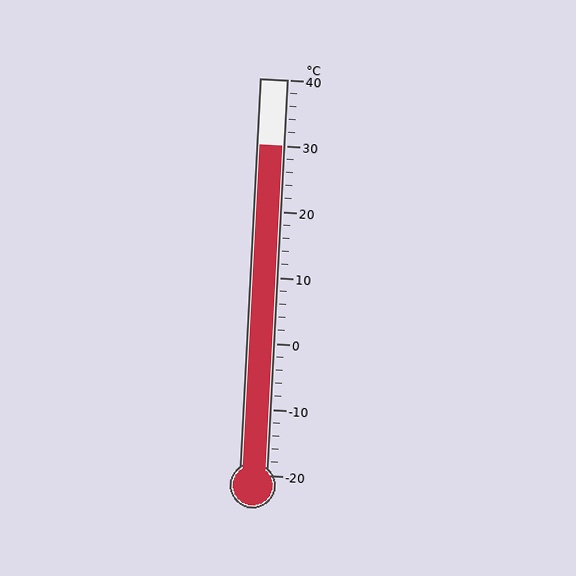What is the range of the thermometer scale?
The thermometer scale ranges from -20°C to 40°C.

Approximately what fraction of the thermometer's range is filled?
The thermometer is filled to approximately 85% of its range.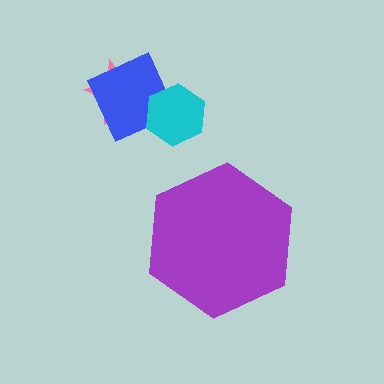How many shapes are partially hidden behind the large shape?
0 shapes are partially hidden.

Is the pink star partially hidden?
No, the pink star is fully visible.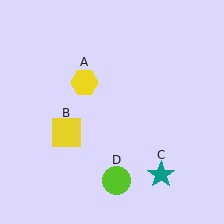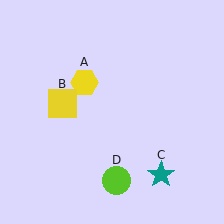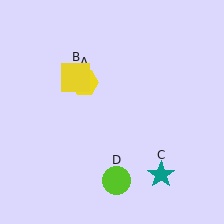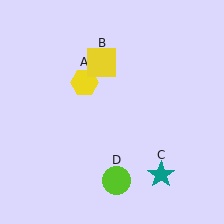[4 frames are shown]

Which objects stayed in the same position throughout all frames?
Yellow hexagon (object A) and teal star (object C) and lime circle (object D) remained stationary.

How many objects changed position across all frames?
1 object changed position: yellow square (object B).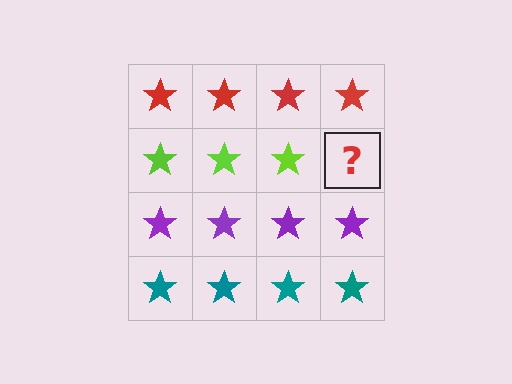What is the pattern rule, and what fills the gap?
The rule is that each row has a consistent color. The gap should be filled with a lime star.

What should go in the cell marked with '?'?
The missing cell should contain a lime star.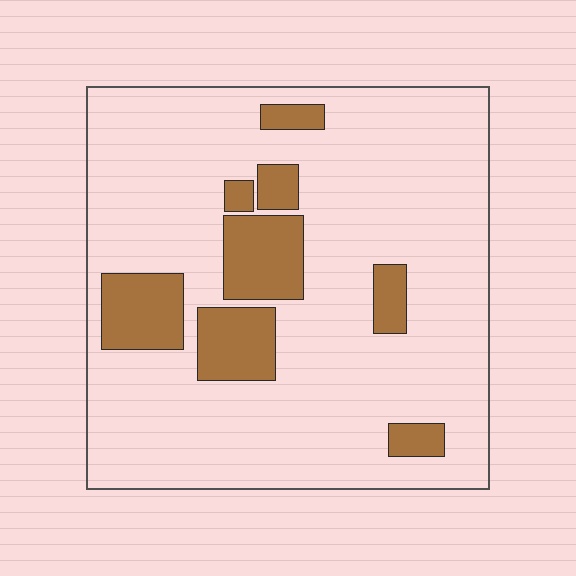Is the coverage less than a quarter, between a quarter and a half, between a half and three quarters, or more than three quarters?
Less than a quarter.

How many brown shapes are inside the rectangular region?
8.